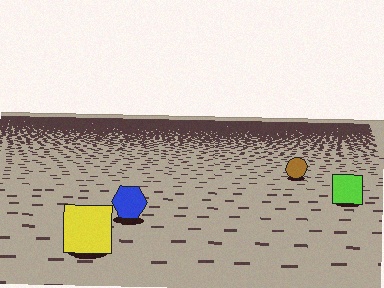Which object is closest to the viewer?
The yellow square is closest. The texture marks near it are larger and more spread out.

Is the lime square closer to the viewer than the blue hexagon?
No. The blue hexagon is closer — you can tell from the texture gradient: the ground texture is coarser near it.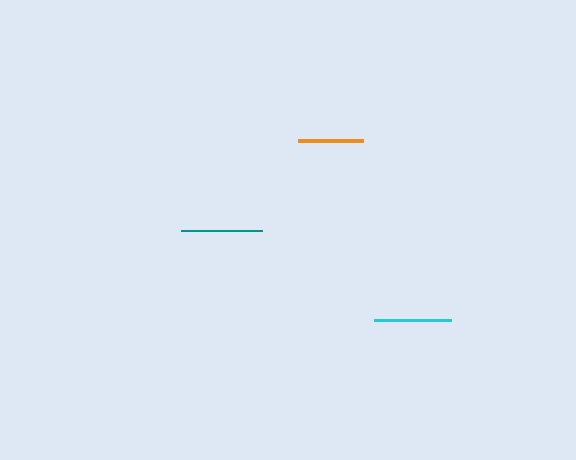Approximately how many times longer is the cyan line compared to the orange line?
The cyan line is approximately 1.2 times the length of the orange line.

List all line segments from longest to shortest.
From longest to shortest: teal, cyan, orange.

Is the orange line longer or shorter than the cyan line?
The cyan line is longer than the orange line.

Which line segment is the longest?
The teal line is the longest at approximately 80 pixels.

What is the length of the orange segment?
The orange segment is approximately 65 pixels long.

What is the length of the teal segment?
The teal segment is approximately 80 pixels long.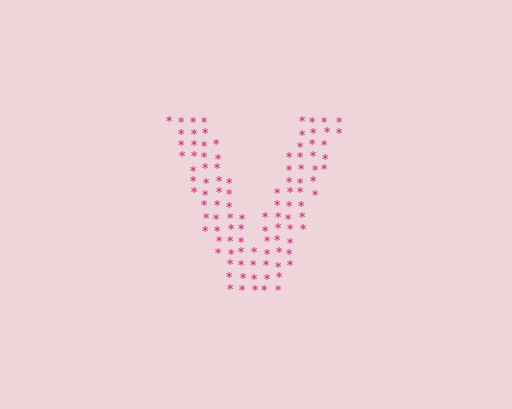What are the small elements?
The small elements are asterisks.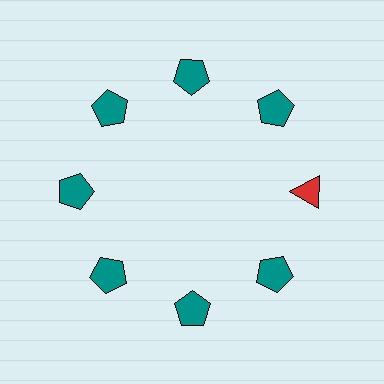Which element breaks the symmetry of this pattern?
The red triangle at roughly the 3 o'clock position breaks the symmetry. All other shapes are teal pentagons.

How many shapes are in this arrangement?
There are 8 shapes arranged in a ring pattern.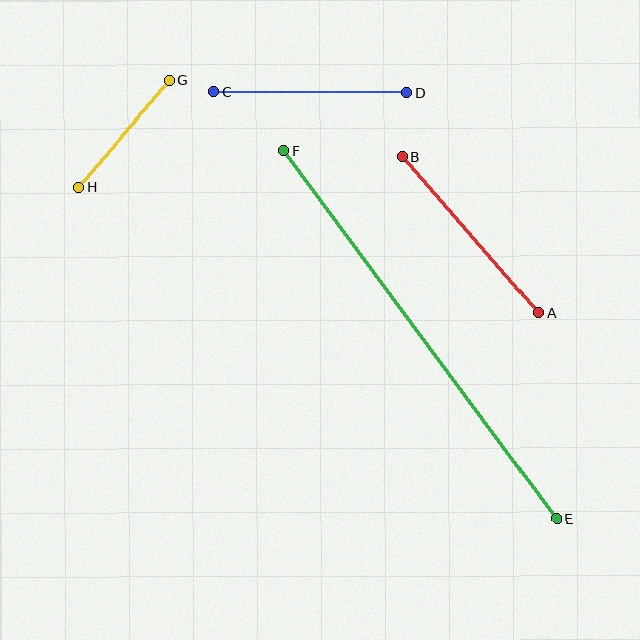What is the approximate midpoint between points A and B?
The midpoint is at approximately (470, 235) pixels.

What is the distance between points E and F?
The distance is approximately 459 pixels.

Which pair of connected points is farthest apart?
Points E and F are farthest apart.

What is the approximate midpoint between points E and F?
The midpoint is at approximately (420, 335) pixels.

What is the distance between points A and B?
The distance is approximately 208 pixels.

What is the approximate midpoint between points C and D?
The midpoint is at approximately (311, 92) pixels.